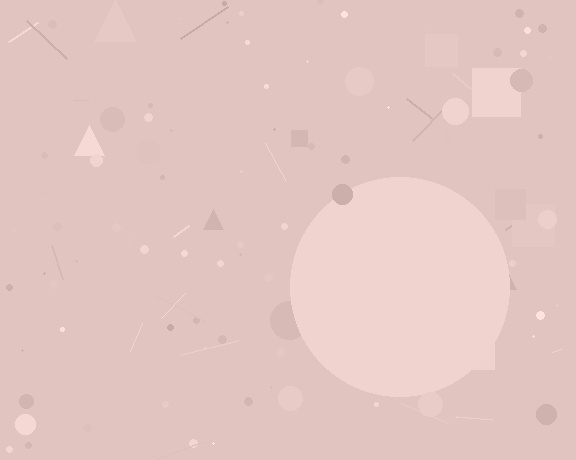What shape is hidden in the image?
A circle is hidden in the image.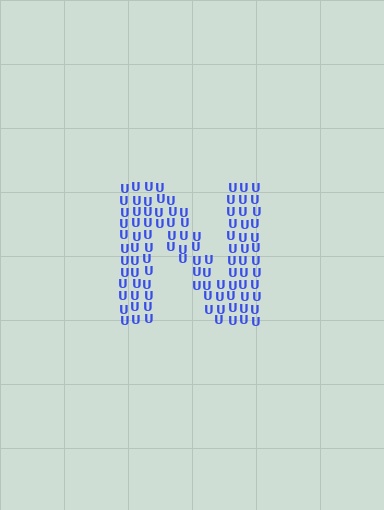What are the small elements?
The small elements are letter U's.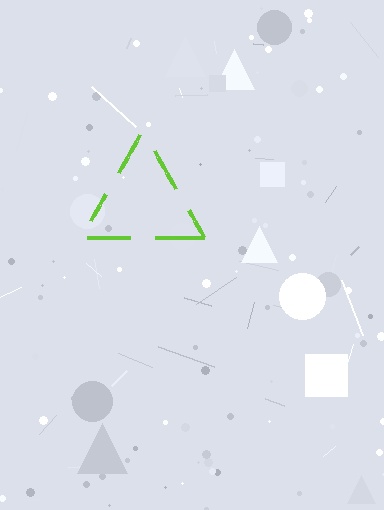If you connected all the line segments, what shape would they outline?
They would outline a triangle.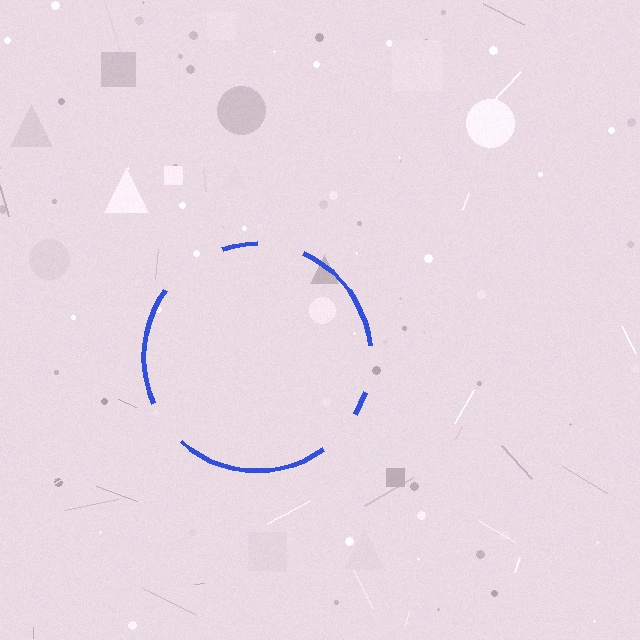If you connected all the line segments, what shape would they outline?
They would outline a circle.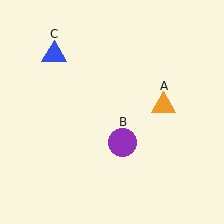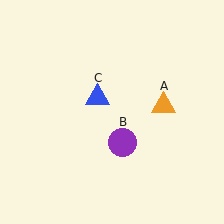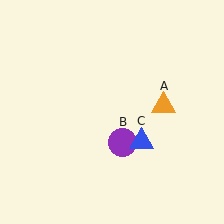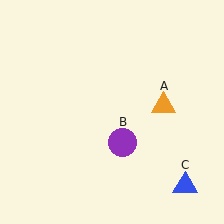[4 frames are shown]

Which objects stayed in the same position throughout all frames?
Orange triangle (object A) and purple circle (object B) remained stationary.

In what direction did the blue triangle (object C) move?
The blue triangle (object C) moved down and to the right.